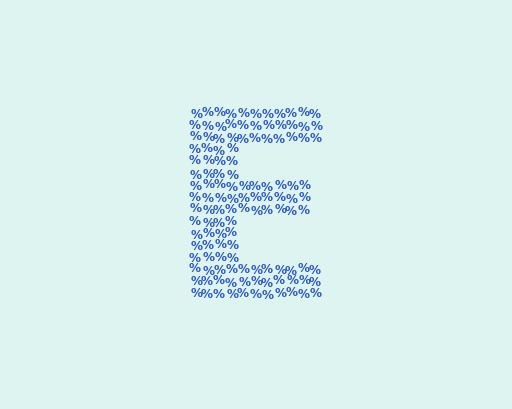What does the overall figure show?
The overall figure shows the letter E.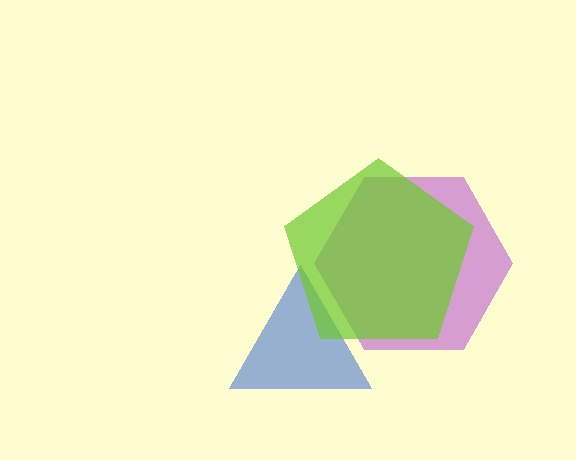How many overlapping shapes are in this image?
There are 3 overlapping shapes in the image.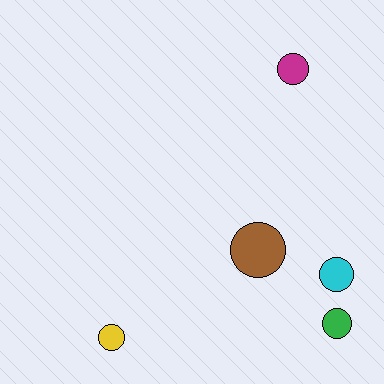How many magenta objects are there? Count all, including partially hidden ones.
There is 1 magenta object.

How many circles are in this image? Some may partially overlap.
There are 5 circles.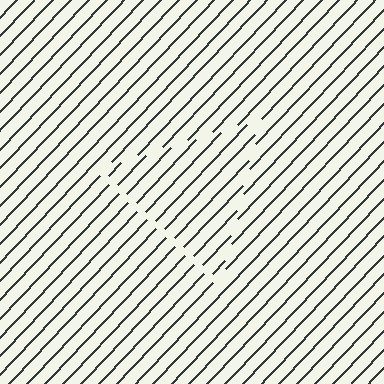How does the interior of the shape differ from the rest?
The interior of the shape contains the same grating, shifted by half a period — the contour is defined by the phase discontinuity where line-ends from the inner and outer gratings abut.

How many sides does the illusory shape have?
3 sides — the line-ends trace a triangle.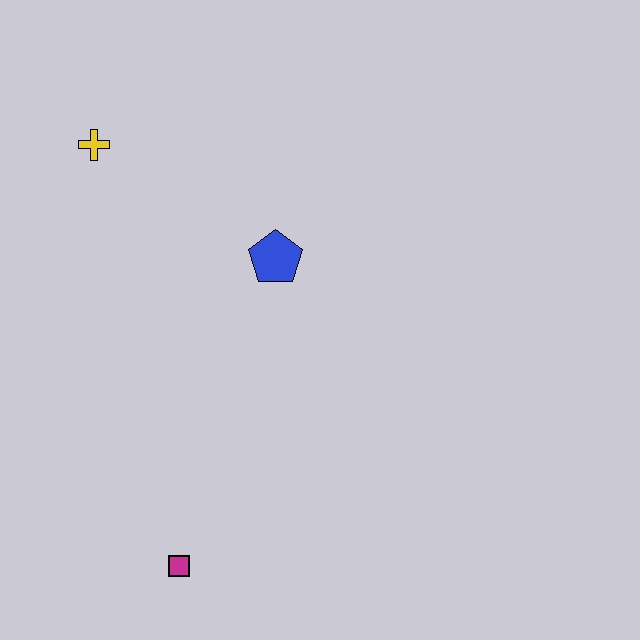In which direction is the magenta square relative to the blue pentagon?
The magenta square is below the blue pentagon.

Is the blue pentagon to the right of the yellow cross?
Yes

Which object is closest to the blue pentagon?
The yellow cross is closest to the blue pentagon.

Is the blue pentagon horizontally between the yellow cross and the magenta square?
No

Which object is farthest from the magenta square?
The yellow cross is farthest from the magenta square.